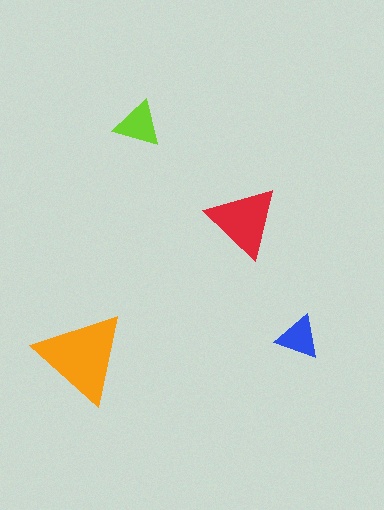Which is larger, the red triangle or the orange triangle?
The orange one.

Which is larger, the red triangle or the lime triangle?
The red one.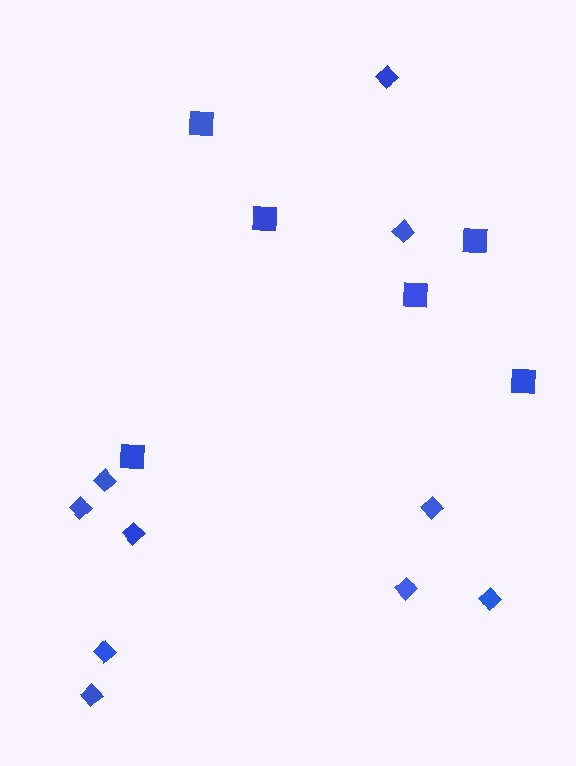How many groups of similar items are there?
There are 2 groups: one group of squares (6) and one group of diamonds (10).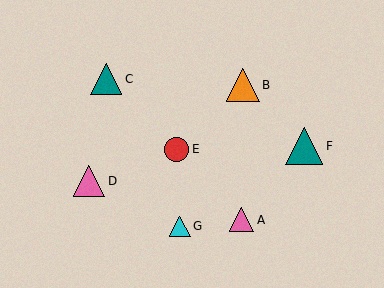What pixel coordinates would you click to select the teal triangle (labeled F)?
Click at (304, 146) to select the teal triangle F.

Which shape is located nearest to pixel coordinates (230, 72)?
The orange triangle (labeled B) at (243, 85) is nearest to that location.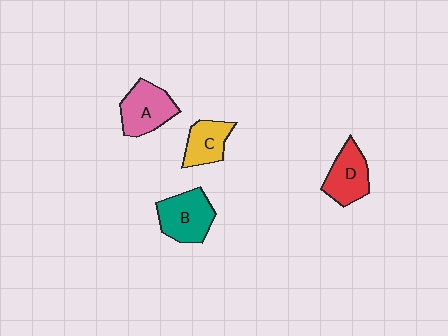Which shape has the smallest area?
Shape C (yellow).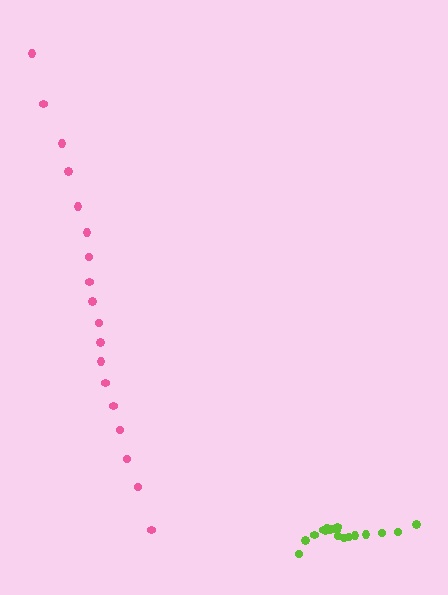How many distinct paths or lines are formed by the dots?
There are 2 distinct paths.